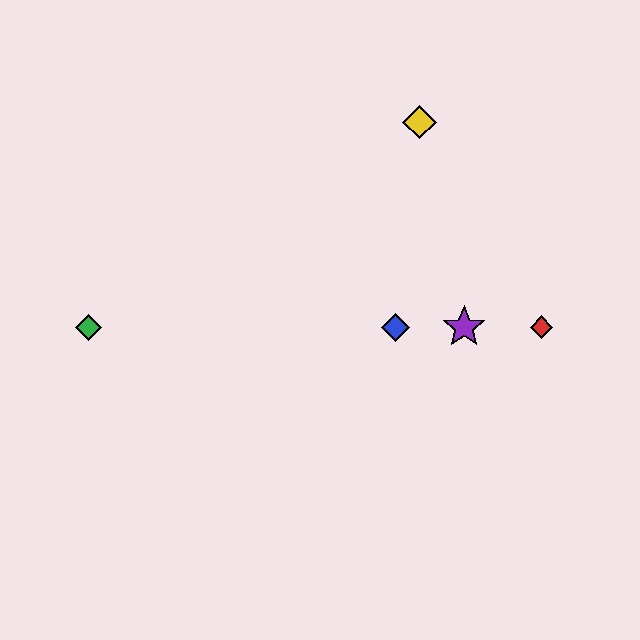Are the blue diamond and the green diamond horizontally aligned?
Yes, both are at y≈327.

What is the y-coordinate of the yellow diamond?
The yellow diamond is at y≈122.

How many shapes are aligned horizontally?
4 shapes (the red diamond, the blue diamond, the green diamond, the purple star) are aligned horizontally.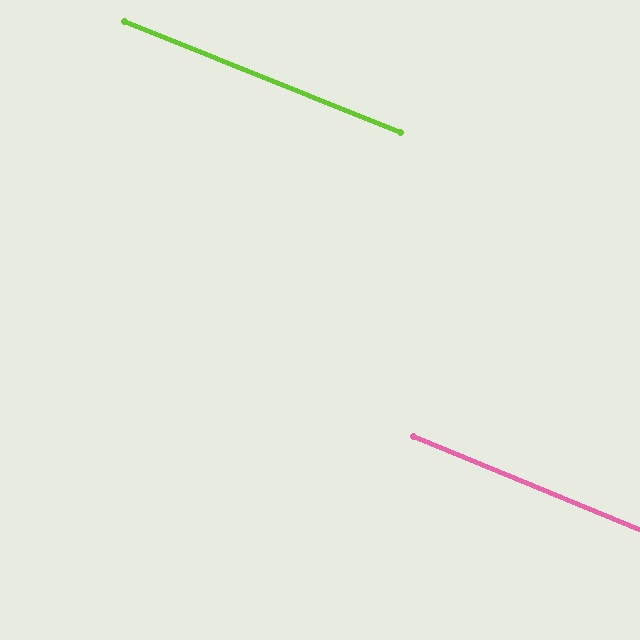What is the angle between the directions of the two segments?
Approximately 0 degrees.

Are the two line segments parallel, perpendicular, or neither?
Parallel — their directions differ by only 0.5°.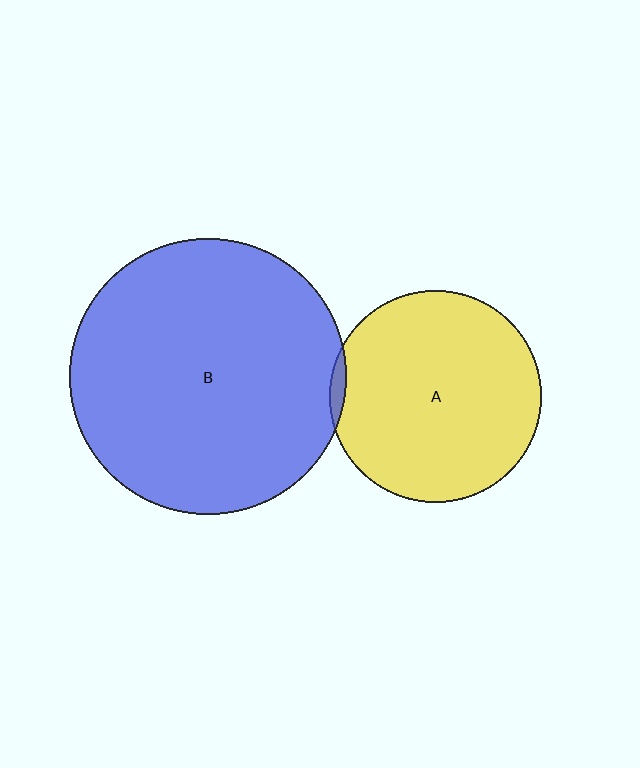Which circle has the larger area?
Circle B (blue).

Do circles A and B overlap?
Yes.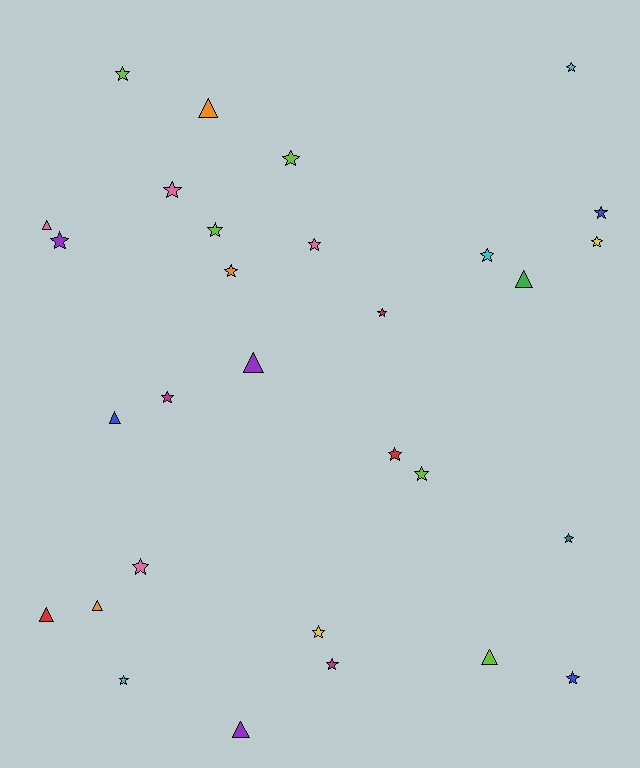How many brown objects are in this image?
There are no brown objects.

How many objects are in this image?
There are 30 objects.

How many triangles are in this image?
There are 9 triangles.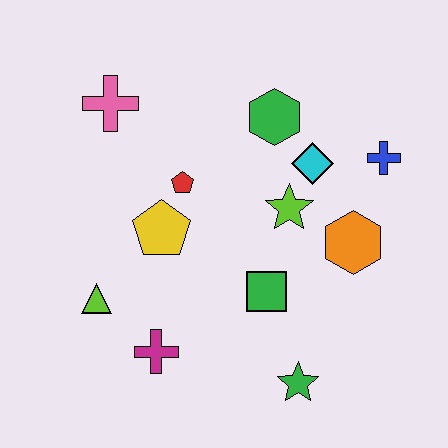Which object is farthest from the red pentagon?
The green star is farthest from the red pentagon.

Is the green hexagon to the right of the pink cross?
Yes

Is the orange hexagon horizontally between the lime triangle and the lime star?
No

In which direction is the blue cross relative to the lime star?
The blue cross is to the right of the lime star.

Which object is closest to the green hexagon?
The cyan diamond is closest to the green hexagon.